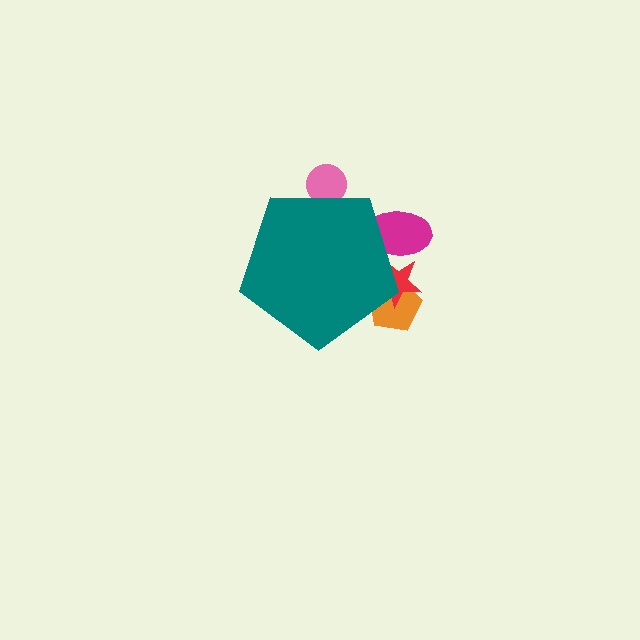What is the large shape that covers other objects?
A teal pentagon.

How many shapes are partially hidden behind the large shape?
4 shapes are partially hidden.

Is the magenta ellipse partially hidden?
Yes, the magenta ellipse is partially hidden behind the teal pentagon.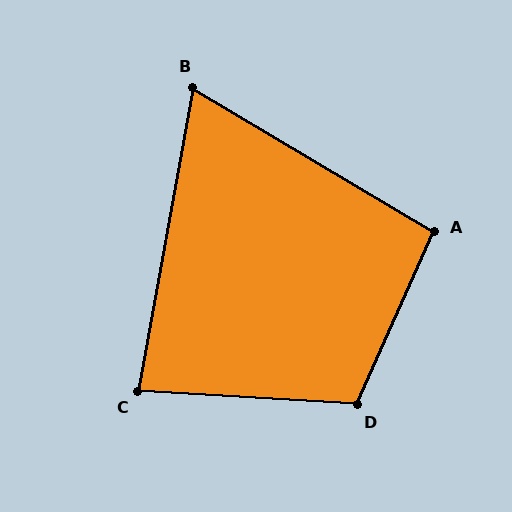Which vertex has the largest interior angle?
D, at approximately 110 degrees.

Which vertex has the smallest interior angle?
B, at approximately 70 degrees.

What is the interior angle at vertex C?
Approximately 83 degrees (acute).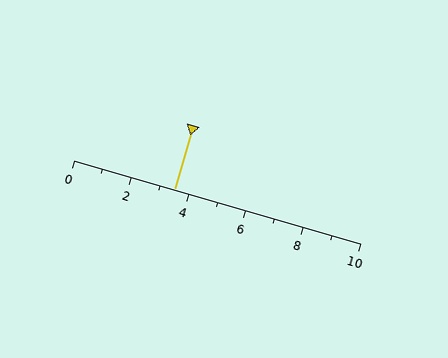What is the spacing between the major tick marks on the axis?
The major ticks are spaced 2 apart.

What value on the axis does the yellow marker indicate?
The marker indicates approximately 3.5.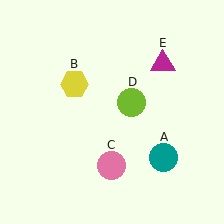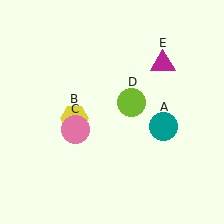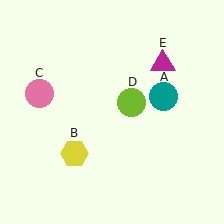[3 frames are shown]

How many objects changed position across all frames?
3 objects changed position: teal circle (object A), yellow hexagon (object B), pink circle (object C).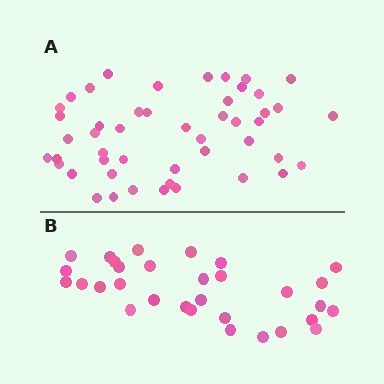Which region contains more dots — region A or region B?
Region A (the top region) has more dots.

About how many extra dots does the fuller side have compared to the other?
Region A has approximately 15 more dots than region B.